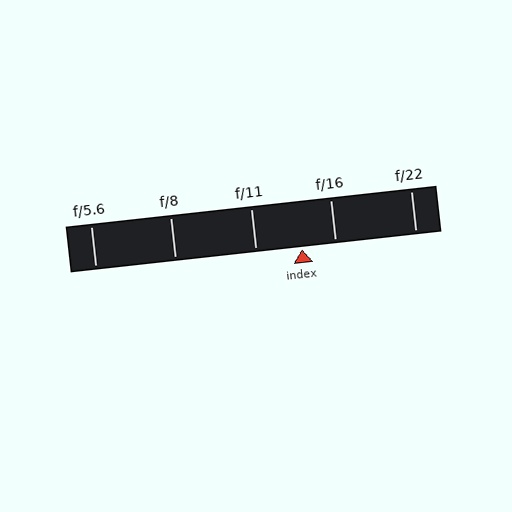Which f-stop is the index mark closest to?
The index mark is closest to f/16.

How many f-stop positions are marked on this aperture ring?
There are 5 f-stop positions marked.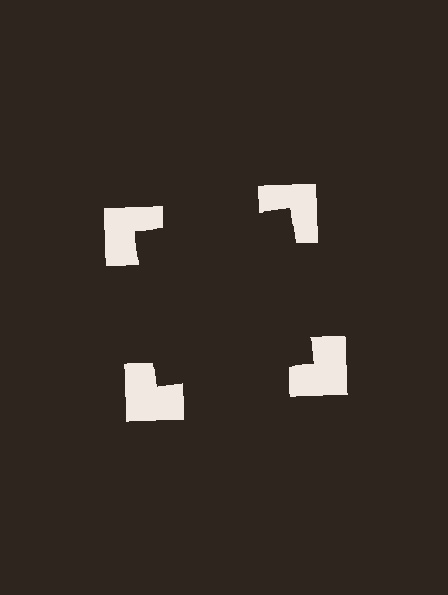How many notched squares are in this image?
There are 4 — one at each vertex of the illusory square.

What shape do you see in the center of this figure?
An illusory square — its edges are inferred from the aligned wedge cuts in the notched squares, not physically drawn.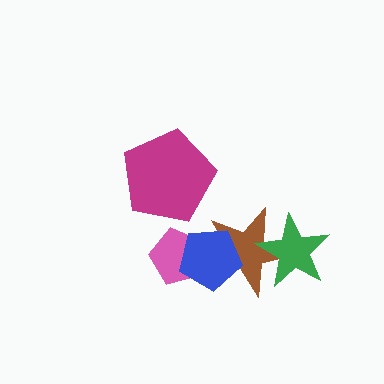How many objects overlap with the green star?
1 object overlaps with the green star.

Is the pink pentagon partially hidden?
Yes, it is partially covered by another shape.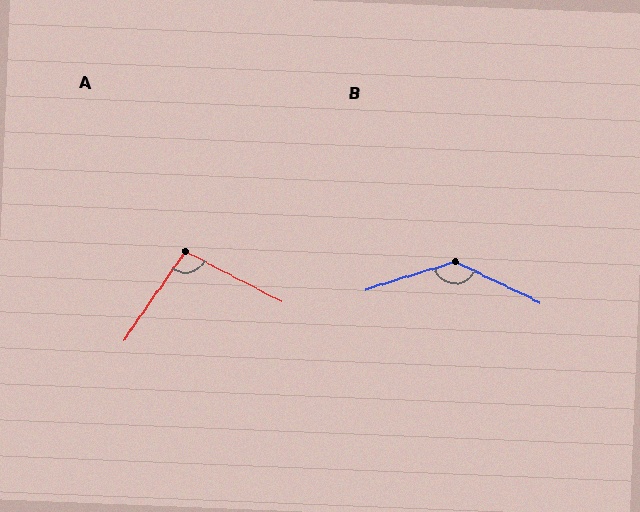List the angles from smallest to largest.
A (97°), B (137°).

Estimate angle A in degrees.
Approximately 97 degrees.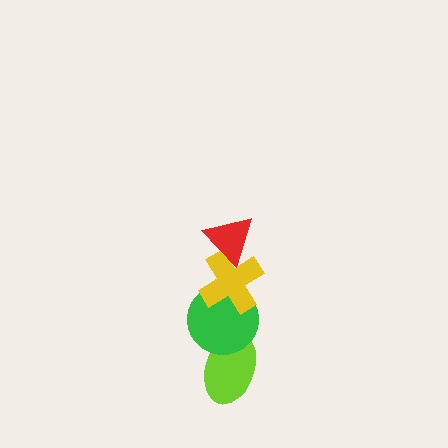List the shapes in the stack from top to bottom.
From top to bottom: the red triangle, the yellow cross, the green circle, the lime ellipse.